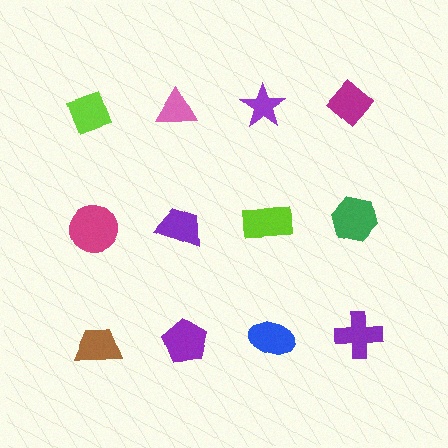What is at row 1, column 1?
A lime diamond.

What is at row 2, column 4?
A green hexagon.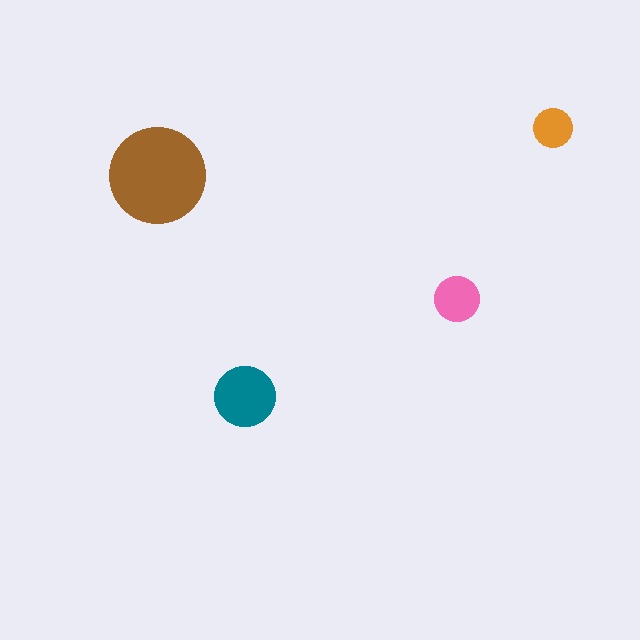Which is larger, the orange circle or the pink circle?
The pink one.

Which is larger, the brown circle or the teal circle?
The brown one.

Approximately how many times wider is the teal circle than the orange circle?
About 1.5 times wider.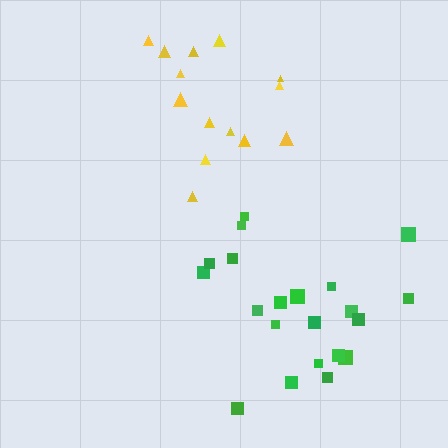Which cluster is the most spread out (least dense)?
Green.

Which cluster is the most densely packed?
Yellow.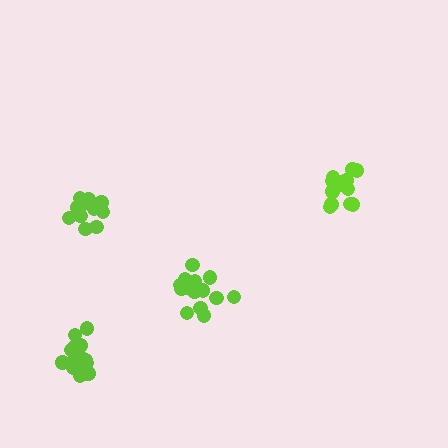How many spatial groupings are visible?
There are 4 spatial groupings.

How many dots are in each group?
Group 1: 13 dots, Group 2: 17 dots, Group 3: 14 dots, Group 4: 18 dots (62 total).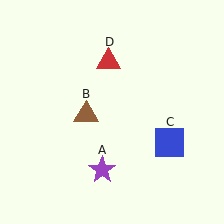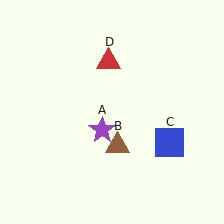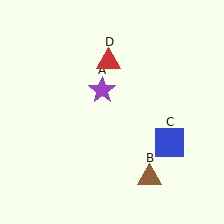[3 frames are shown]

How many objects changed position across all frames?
2 objects changed position: purple star (object A), brown triangle (object B).